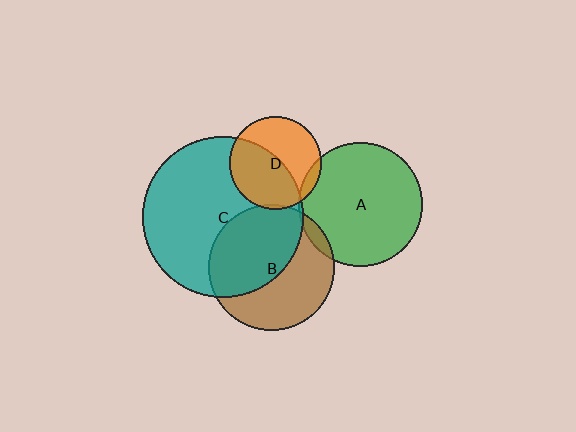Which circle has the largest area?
Circle C (teal).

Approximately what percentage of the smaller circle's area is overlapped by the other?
Approximately 50%.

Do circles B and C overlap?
Yes.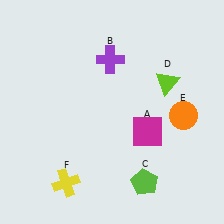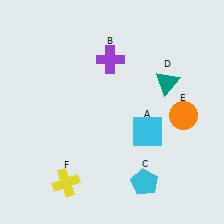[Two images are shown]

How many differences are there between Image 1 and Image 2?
There are 3 differences between the two images.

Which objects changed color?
A changed from magenta to cyan. C changed from lime to cyan. D changed from lime to teal.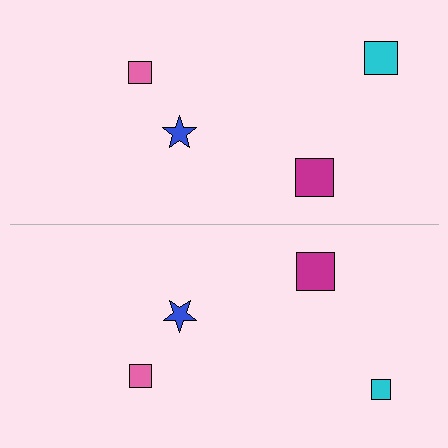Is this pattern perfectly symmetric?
No, the pattern is not perfectly symmetric. The cyan square on the bottom side has a different size than its mirror counterpart.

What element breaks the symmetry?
The cyan square on the bottom side has a different size than its mirror counterpart.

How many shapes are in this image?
There are 8 shapes in this image.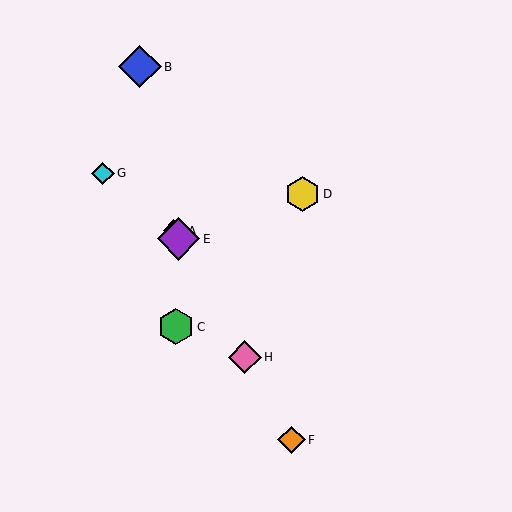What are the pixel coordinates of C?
Object C is at (176, 327).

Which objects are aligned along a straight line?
Objects A, E, F, H are aligned along a straight line.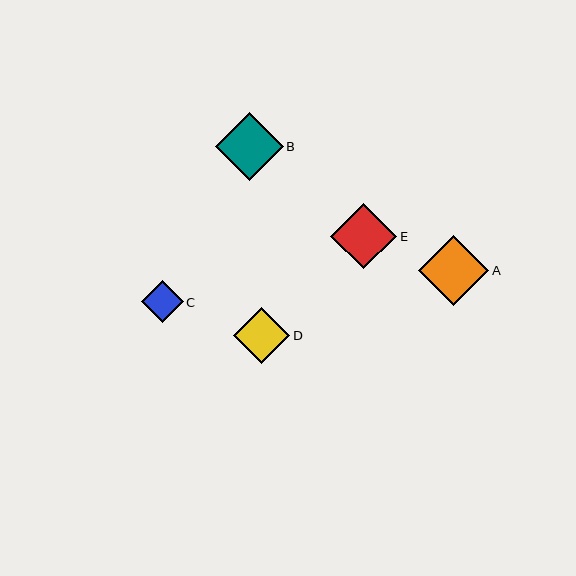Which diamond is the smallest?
Diamond C is the smallest with a size of approximately 42 pixels.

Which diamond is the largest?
Diamond A is the largest with a size of approximately 70 pixels.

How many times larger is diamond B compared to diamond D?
Diamond B is approximately 1.2 times the size of diamond D.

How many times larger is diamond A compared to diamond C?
Diamond A is approximately 1.7 times the size of diamond C.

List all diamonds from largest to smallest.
From largest to smallest: A, B, E, D, C.